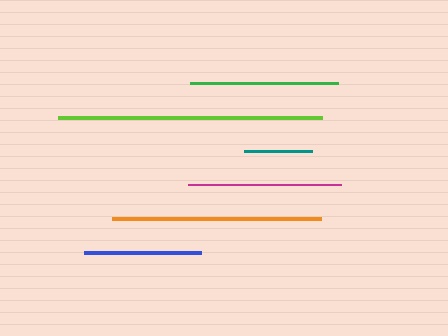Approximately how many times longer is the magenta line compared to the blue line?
The magenta line is approximately 1.3 times the length of the blue line.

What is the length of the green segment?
The green segment is approximately 148 pixels long.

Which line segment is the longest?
The lime line is the longest at approximately 264 pixels.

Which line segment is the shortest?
The teal line is the shortest at approximately 68 pixels.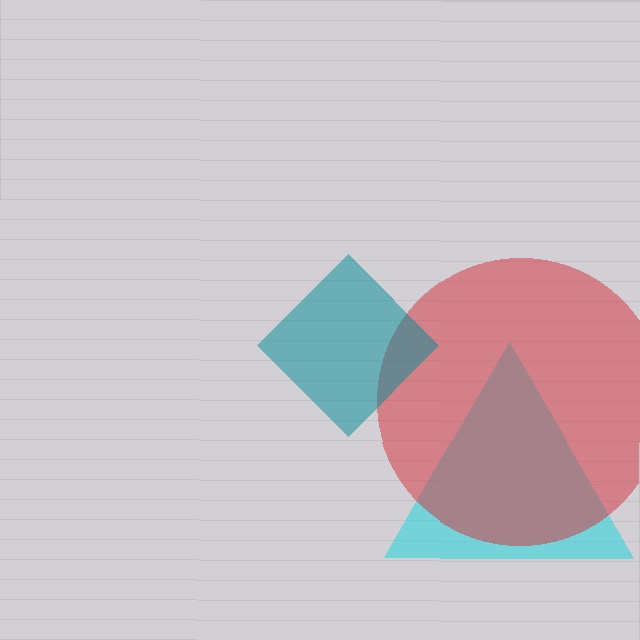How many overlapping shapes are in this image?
There are 3 overlapping shapes in the image.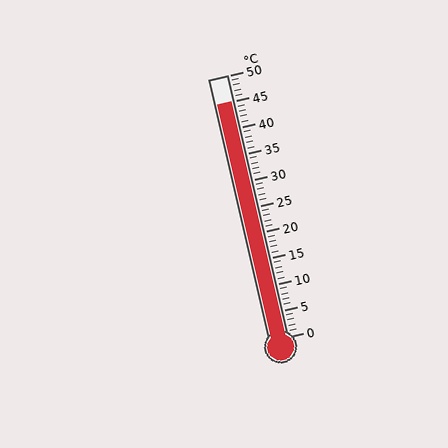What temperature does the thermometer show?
The thermometer shows approximately 45°C.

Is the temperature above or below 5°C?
The temperature is above 5°C.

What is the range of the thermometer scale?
The thermometer scale ranges from 0°C to 50°C.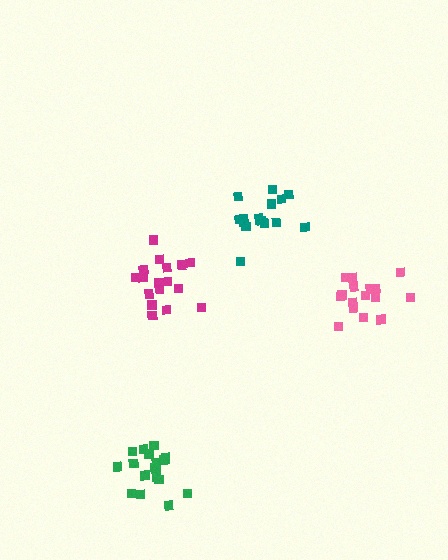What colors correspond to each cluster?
The clusters are colored: green, teal, magenta, pink.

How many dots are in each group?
Group 1: 18 dots, Group 2: 16 dots, Group 3: 17 dots, Group 4: 16 dots (67 total).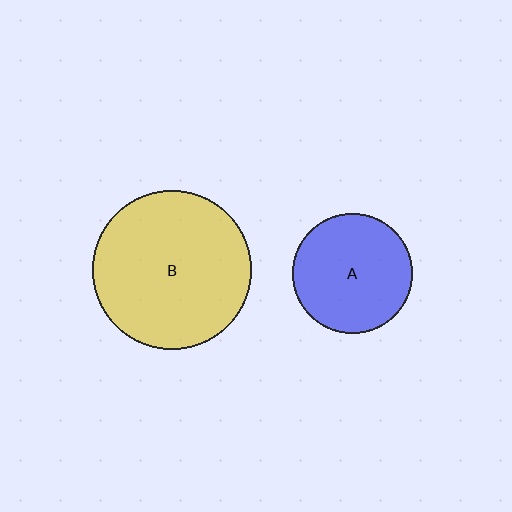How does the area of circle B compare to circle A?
Approximately 1.8 times.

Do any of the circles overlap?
No, none of the circles overlap.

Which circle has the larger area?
Circle B (yellow).